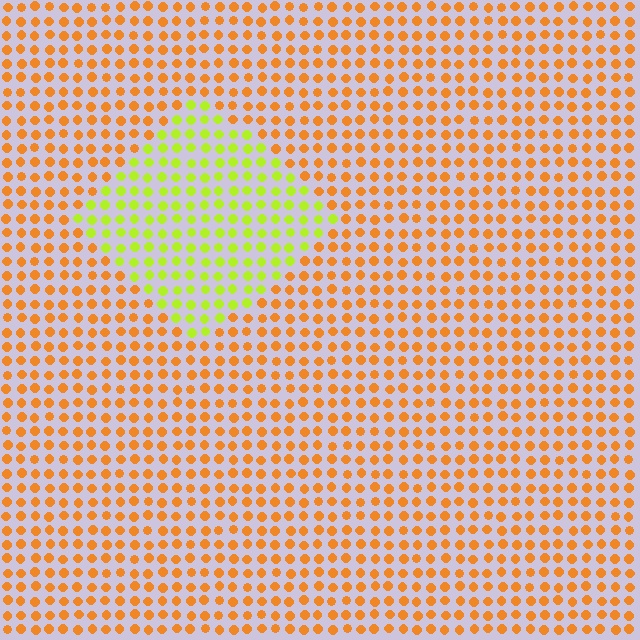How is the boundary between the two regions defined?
The boundary is defined purely by a slight shift in hue (about 50 degrees). Spacing, size, and orientation are identical on both sides.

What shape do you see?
I see a diamond.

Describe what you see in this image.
The image is filled with small orange elements in a uniform arrangement. A diamond-shaped region is visible where the elements are tinted to a slightly different hue, forming a subtle color boundary.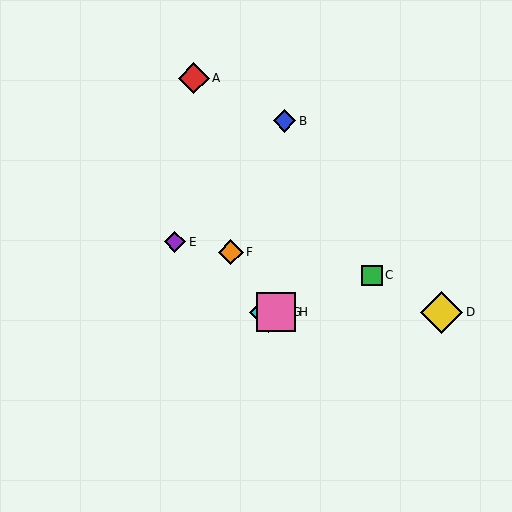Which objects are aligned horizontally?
Objects D, G, H are aligned horizontally.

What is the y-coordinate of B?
Object B is at y≈121.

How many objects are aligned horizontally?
3 objects (D, G, H) are aligned horizontally.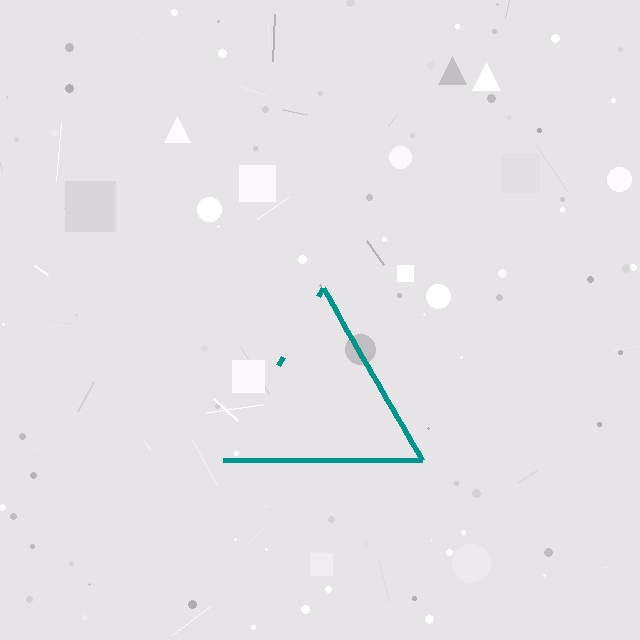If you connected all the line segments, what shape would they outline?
They would outline a triangle.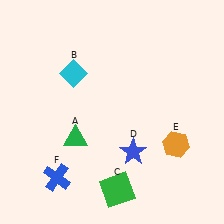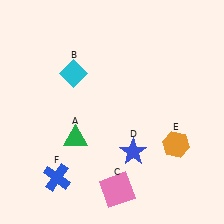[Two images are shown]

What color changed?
The square (C) changed from green in Image 1 to pink in Image 2.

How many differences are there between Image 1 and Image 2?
There is 1 difference between the two images.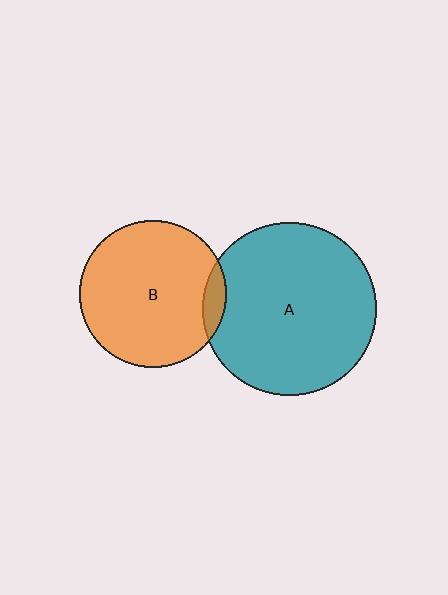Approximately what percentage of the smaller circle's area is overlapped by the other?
Approximately 5%.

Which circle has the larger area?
Circle A (teal).